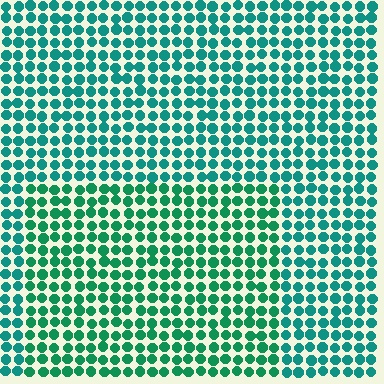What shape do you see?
I see a rectangle.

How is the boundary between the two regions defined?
The boundary is defined purely by a slight shift in hue (about 21 degrees). Spacing, size, and orientation are identical on both sides.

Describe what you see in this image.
The image is filled with small teal elements in a uniform arrangement. A rectangle-shaped region is visible where the elements are tinted to a slightly different hue, forming a subtle color boundary.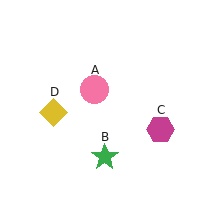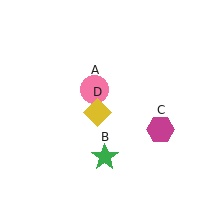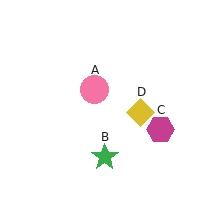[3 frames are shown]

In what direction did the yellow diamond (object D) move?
The yellow diamond (object D) moved right.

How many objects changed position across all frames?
1 object changed position: yellow diamond (object D).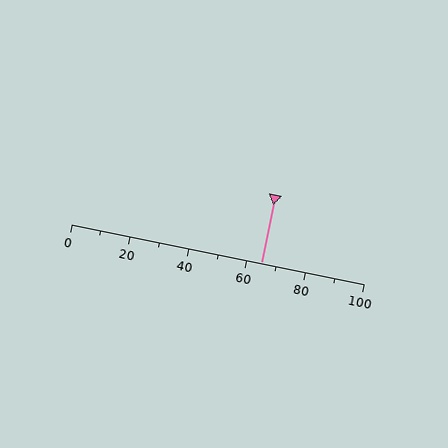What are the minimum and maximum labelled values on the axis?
The axis runs from 0 to 100.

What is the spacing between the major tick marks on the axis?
The major ticks are spaced 20 apart.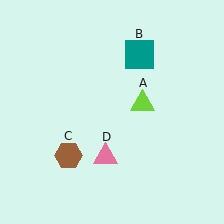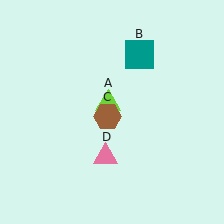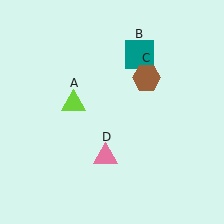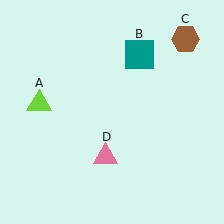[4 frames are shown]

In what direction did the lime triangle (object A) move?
The lime triangle (object A) moved left.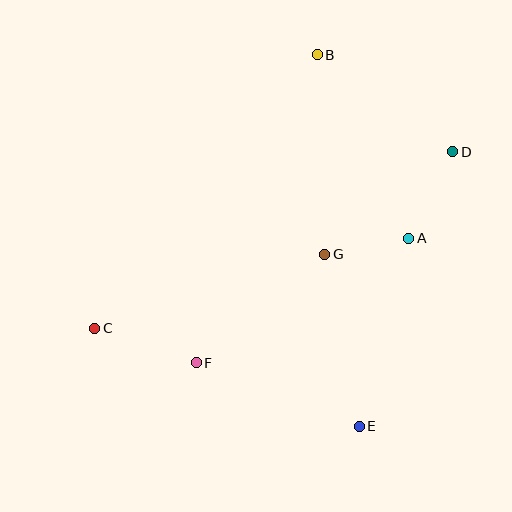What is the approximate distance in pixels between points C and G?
The distance between C and G is approximately 242 pixels.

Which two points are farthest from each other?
Points C and D are farthest from each other.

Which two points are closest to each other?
Points A and G are closest to each other.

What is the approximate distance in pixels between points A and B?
The distance between A and B is approximately 205 pixels.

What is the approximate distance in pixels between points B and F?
The distance between B and F is approximately 331 pixels.